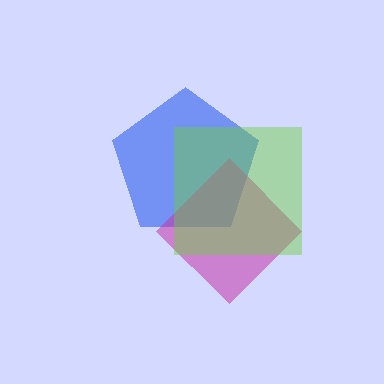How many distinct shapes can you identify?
There are 3 distinct shapes: a blue pentagon, a magenta diamond, a lime square.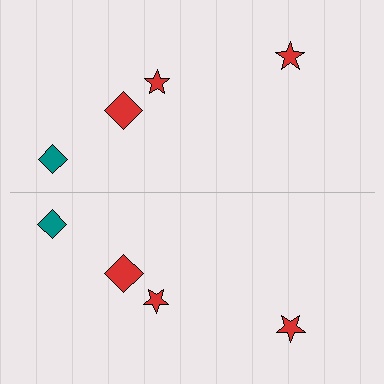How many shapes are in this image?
There are 8 shapes in this image.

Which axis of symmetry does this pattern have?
The pattern has a horizontal axis of symmetry running through the center of the image.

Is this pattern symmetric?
Yes, this pattern has bilateral (reflection) symmetry.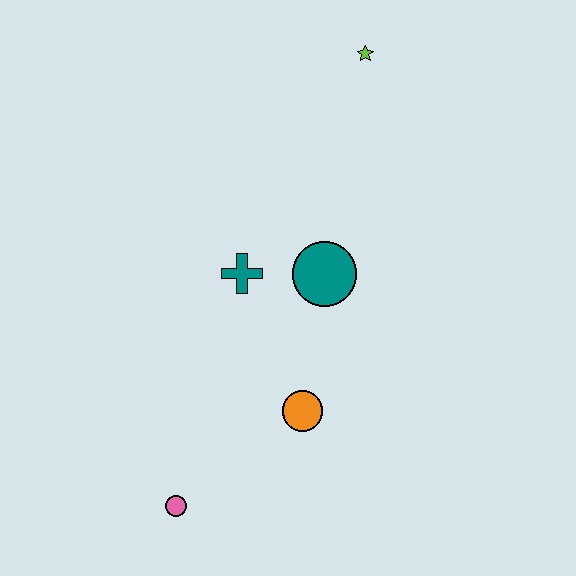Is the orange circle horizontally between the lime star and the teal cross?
Yes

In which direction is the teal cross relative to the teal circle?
The teal cross is to the left of the teal circle.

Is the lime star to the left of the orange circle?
No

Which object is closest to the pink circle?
The orange circle is closest to the pink circle.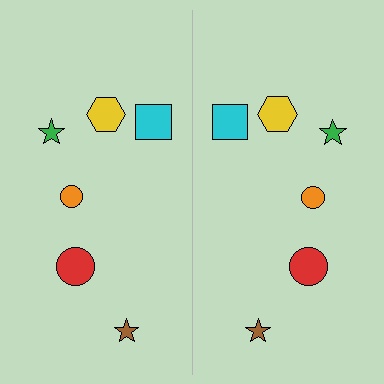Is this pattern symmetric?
Yes, this pattern has bilateral (reflection) symmetry.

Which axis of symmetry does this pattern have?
The pattern has a vertical axis of symmetry running through the center of the image.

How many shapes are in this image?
There are 12 shapes in this image.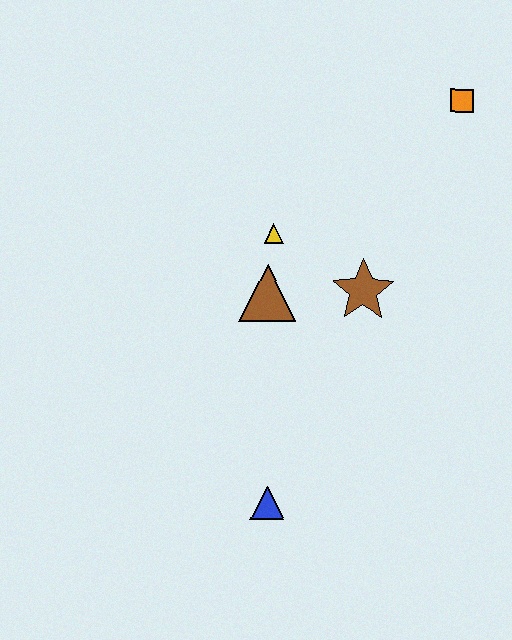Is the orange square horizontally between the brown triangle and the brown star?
No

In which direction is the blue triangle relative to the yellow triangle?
The blue triangle is below the yellow triangle.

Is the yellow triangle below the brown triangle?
No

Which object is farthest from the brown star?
The blue triangle is farthest from the brown star.